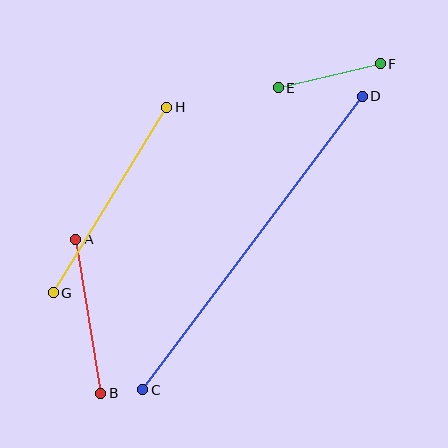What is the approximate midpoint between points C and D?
The midpoint is at approximately (253, 243) pixels.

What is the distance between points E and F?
The distance is approximately 105 pixels.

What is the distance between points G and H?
The distance is approximately 217 pixels.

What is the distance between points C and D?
The distance is approximately 366 pixels.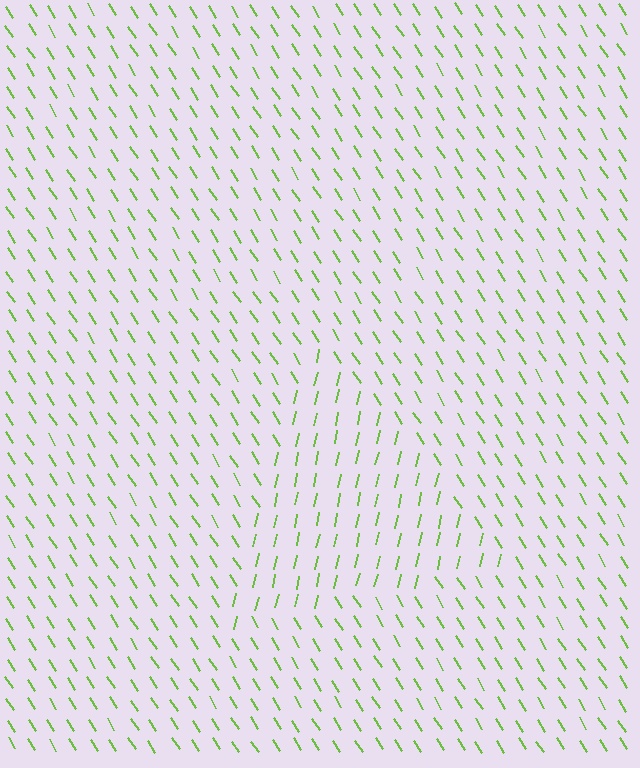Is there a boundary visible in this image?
Yes, there is a texture boundary formed by a change in line orientation.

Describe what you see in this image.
The image is filled with small lime line segments. A triangle region in the image has lines oriented differently from the surrounding lines, creating a visible texture boundary.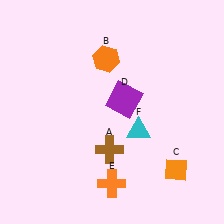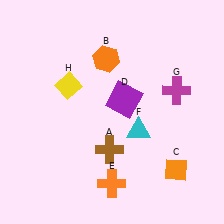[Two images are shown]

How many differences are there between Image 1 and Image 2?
There are 2 differences between the two images.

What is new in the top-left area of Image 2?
A yellow diamond (H) was added in the top-left area of Image 2.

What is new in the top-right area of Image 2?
A magenta cross (G) was added in the top-right area of Image 2.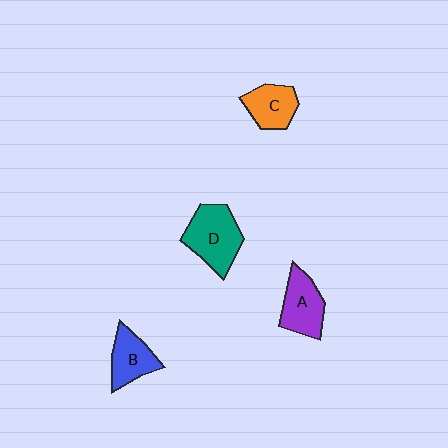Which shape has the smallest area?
Shape C (orange).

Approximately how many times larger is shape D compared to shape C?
Approximately 1.5 times.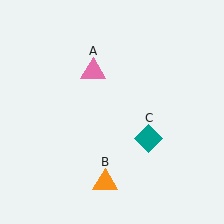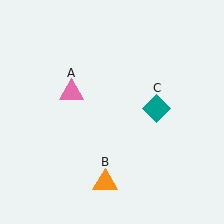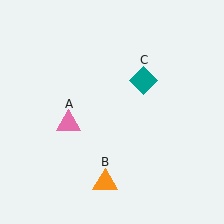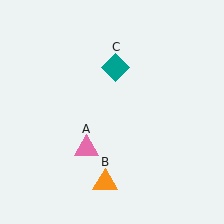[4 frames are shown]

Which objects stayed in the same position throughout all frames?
Orange triangle (object B) remained stationary.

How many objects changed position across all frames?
2 objects changed position: pink triangle (object A), teal diamond (object C).